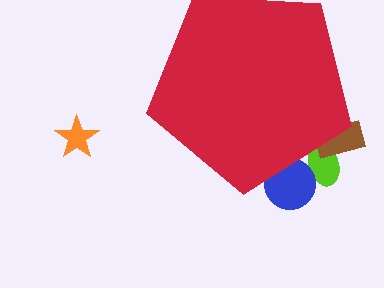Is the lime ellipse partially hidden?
Yes, the lime ellipse is partially hidden behind the red pentagon.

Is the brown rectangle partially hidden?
Yes, the brown rectangle is partially hidden behind the red pentagon.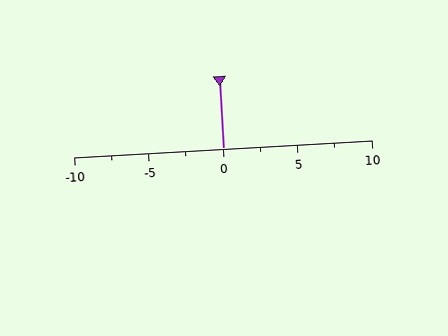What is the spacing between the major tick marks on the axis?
The major ticks are spaced 5 apart.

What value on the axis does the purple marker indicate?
The marker indicates approximately 0.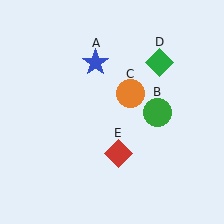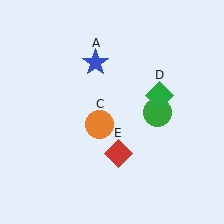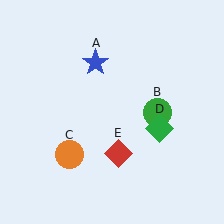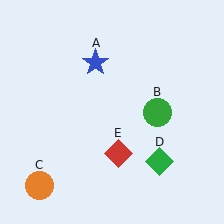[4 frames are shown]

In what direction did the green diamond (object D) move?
The green diamond (object D) moved down.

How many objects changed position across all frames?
2 objects changed position: orange circle (object C), green diamond (object D).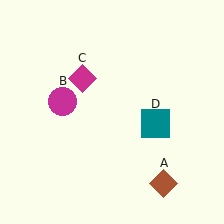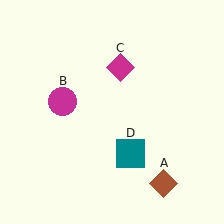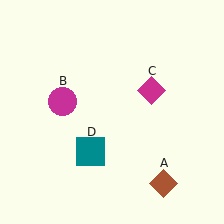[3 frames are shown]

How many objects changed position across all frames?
2 objects changed position: magenta diamond (object C), teal square (object D).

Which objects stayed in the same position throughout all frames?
Brown diamond (object A) and magenta circle (object B) remained stationary.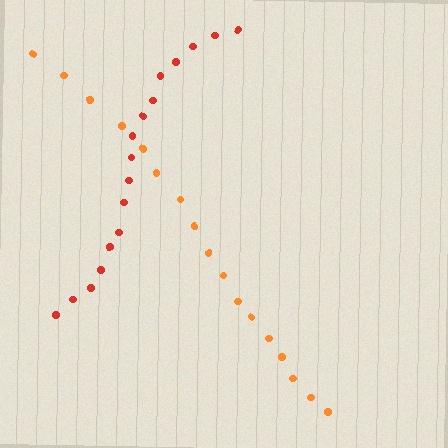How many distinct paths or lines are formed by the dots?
There are 2 distinct paths.